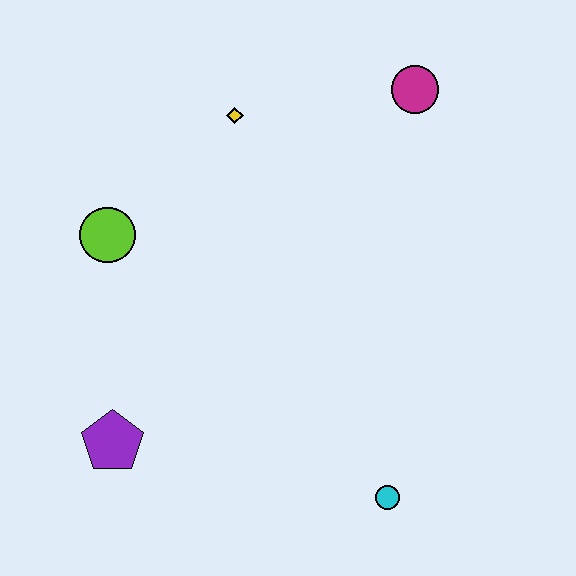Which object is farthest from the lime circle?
The cyan circle is farthest from the lime circle.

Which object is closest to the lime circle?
The yellow diamond is closest to the lime circle.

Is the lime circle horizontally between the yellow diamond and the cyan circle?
No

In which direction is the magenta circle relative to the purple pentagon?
The magenta circle is above the purple pentagon.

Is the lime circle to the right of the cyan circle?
No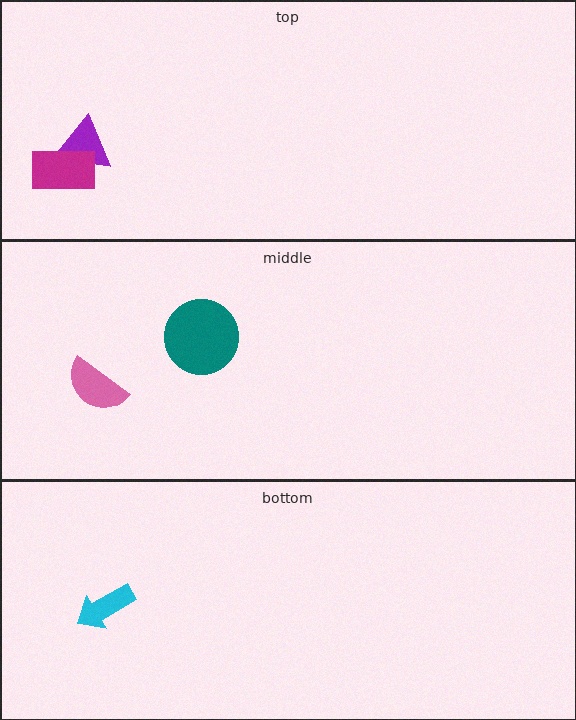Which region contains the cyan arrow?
The bottom region.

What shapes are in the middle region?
The pink semicircle, the teal circle.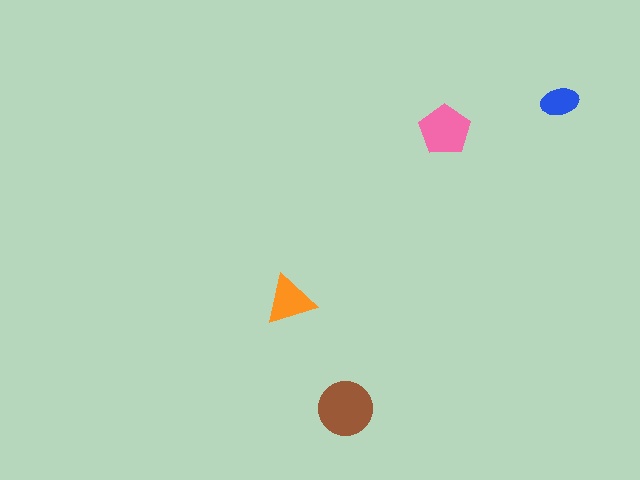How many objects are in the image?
There are 4 objects in the image.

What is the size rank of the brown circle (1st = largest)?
1st.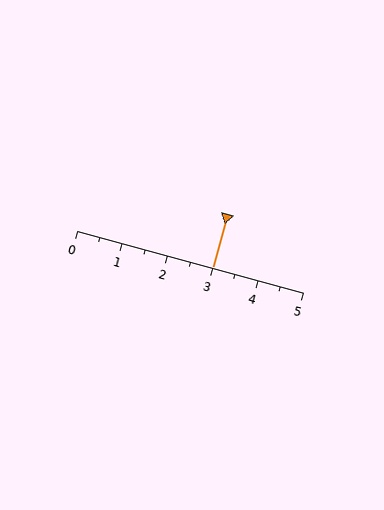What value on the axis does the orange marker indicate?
The marker indicates approximately 3.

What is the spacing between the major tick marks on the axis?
The major ticks are spaced 1 apart.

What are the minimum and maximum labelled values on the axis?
The axis runs from 0 to 5.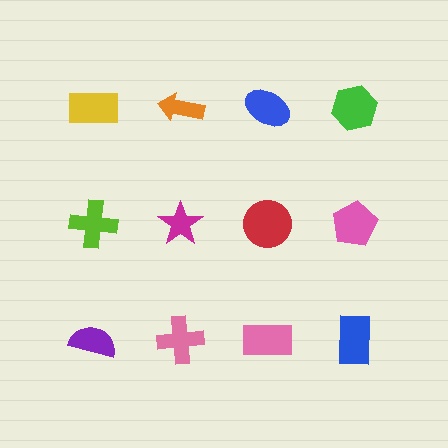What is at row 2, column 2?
A magenta star.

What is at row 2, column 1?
A lime cross.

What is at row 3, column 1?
A purple semicircle.